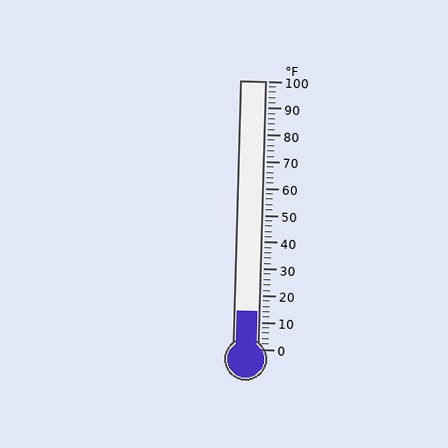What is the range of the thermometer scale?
The thermometer scale ranges from 0°F to 100°F.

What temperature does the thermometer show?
The thermometer shows approximately 14°F.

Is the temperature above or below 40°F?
The temperature is below 40°F.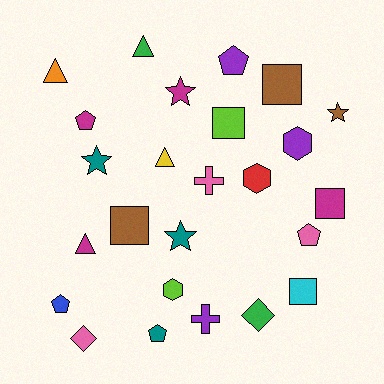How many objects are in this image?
There are 25 objects.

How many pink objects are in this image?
There are 3 pink objects.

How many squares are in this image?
There are 5 squares.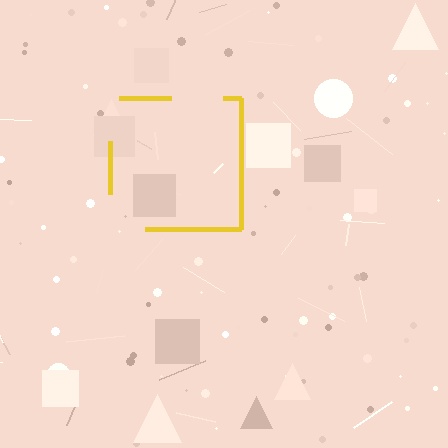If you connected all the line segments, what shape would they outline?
They would outline a square.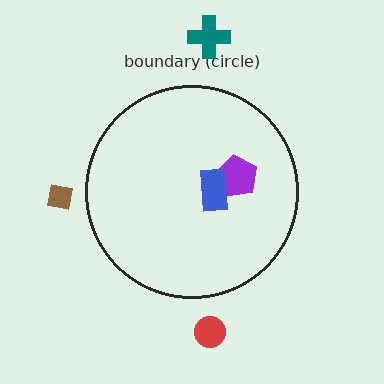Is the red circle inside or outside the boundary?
Outside.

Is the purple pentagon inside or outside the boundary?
Inside.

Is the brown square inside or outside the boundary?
Outside.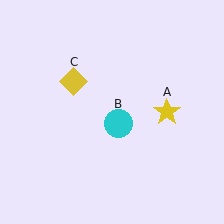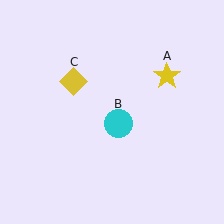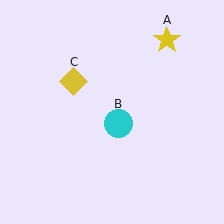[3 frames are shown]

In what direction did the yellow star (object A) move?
The yellow star (object A) moved up.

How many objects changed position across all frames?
1 object changed position: yellow star (object A).